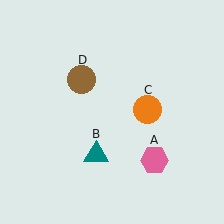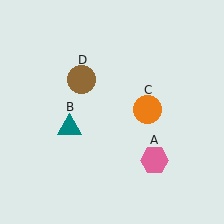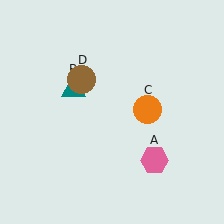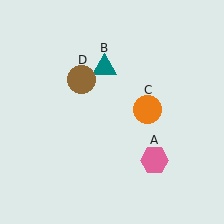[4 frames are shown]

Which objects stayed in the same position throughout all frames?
Pink hexagon (object A) and orange circle (object C) and brown circle (object D) remained stationary.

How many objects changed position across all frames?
1 object changed position: teal triangle (object B).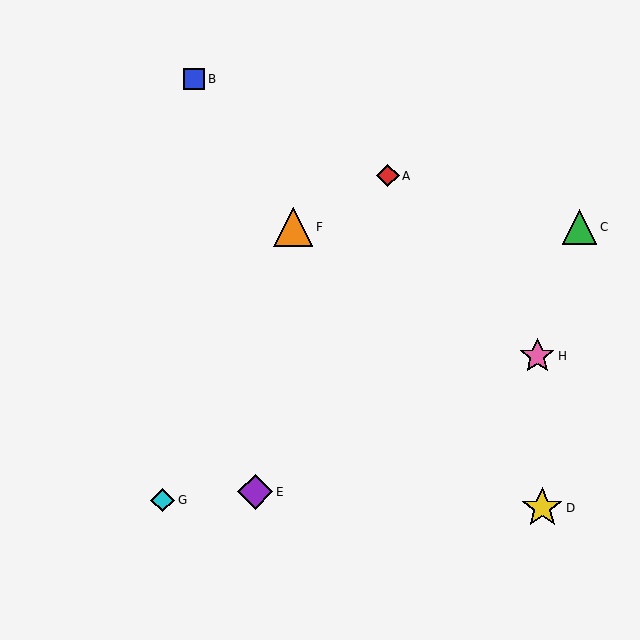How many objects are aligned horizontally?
2 objects (C, F) are aligned horizontally.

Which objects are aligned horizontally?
Objects C, F are aligned horizontally.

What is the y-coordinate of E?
Object E is at y≈492.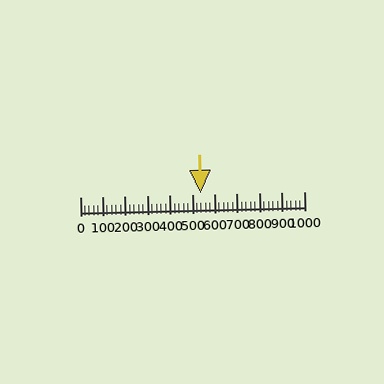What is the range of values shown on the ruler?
The ruler shows values from 0 to 1000.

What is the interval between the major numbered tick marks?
The major tick marks are spaced 100 units apart.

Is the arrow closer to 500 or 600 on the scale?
The arrow is closer to 500.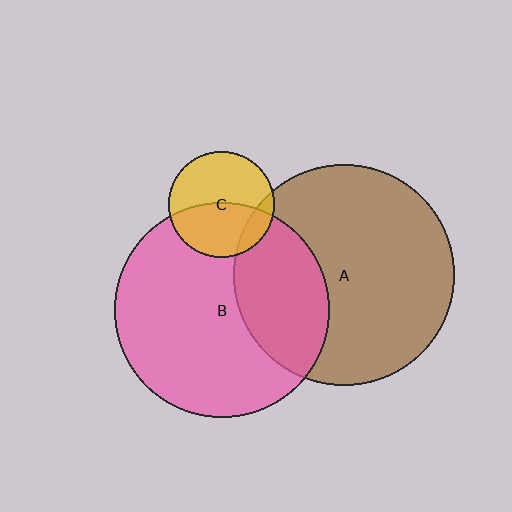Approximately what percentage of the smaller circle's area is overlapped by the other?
Approximately 30%.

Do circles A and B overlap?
Yes.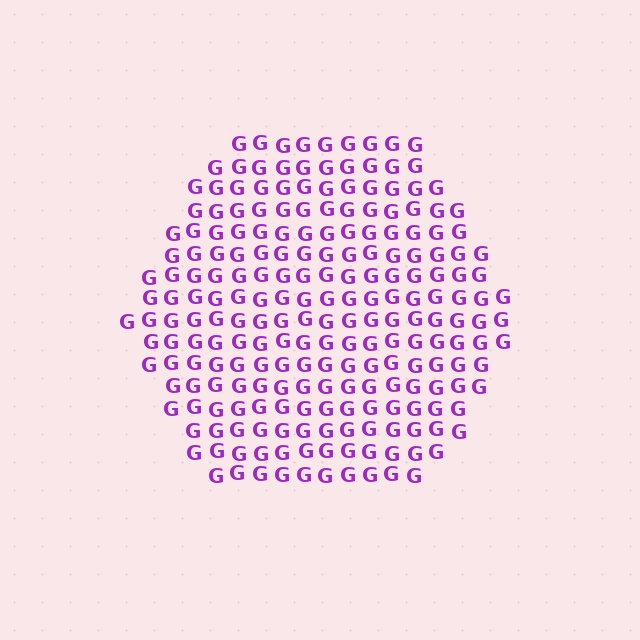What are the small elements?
The small elements are letter G's.